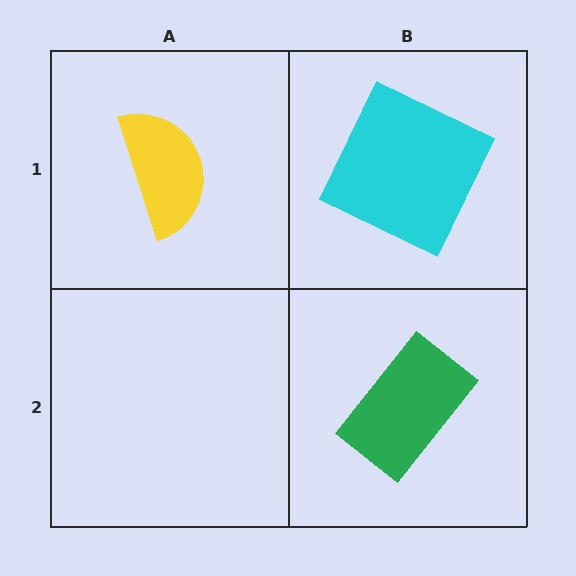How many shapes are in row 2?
1 shape.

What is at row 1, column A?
A yellow semicircle.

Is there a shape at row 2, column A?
No, that cell is empty.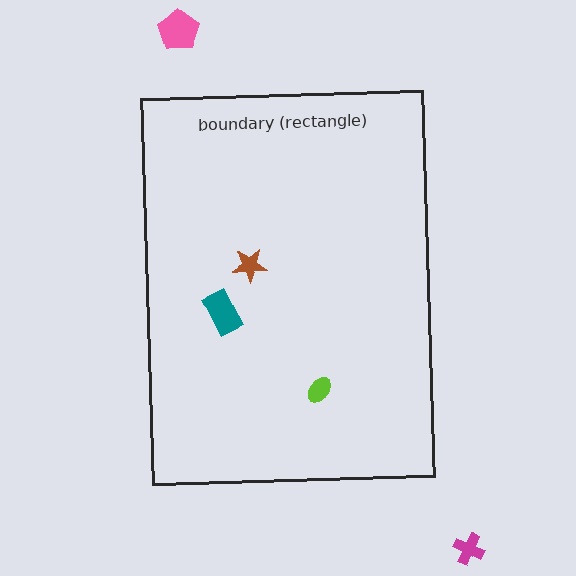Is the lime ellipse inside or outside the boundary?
Inside.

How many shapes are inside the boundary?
3 inside, 2 outside.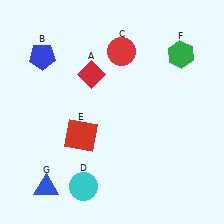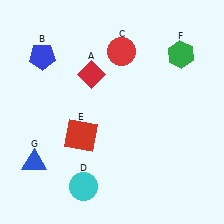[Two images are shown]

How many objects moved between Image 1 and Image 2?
1 object moved between the two images.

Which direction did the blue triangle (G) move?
The blue triangle (G) moved up.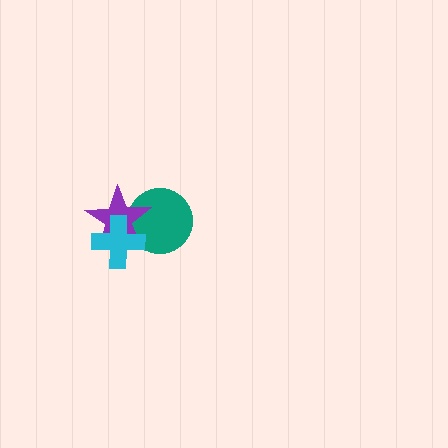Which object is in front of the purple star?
The cyan cross is in front of the purple star.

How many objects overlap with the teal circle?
2 objects overlap with the teal circle.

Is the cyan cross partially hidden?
No, no other shape covers it.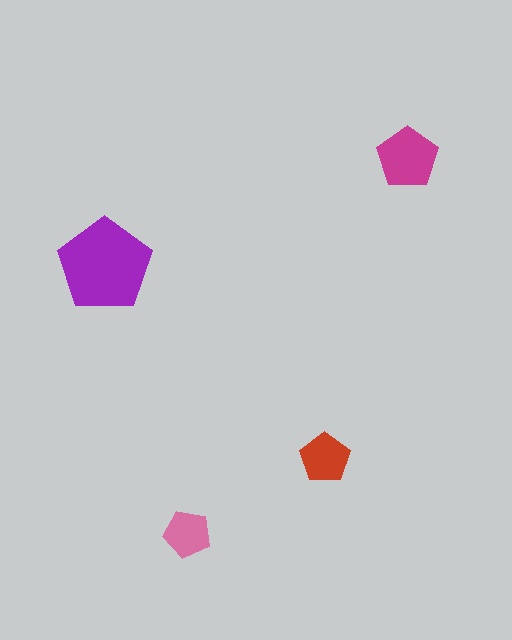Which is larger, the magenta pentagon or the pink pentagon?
The magenta one.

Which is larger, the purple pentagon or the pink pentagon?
The purple one.